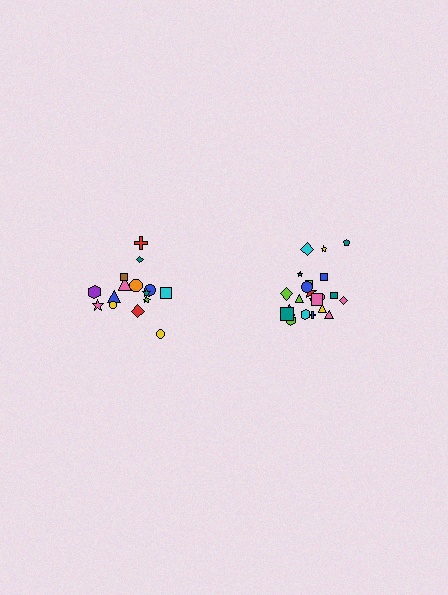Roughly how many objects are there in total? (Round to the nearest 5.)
Roughly 35 objects in total.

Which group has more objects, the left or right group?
The right group.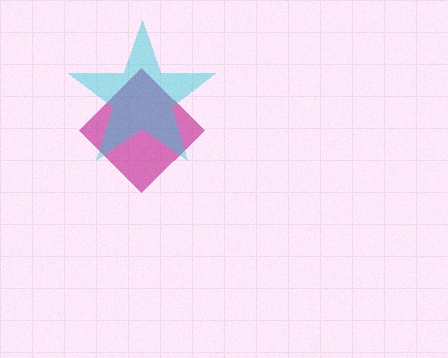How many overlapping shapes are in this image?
There are 2 overlapping shapes in the image.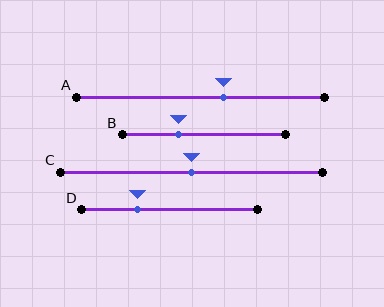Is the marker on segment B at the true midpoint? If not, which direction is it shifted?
No, the marker on segment B is shifted to the left by about 15% of the segment length.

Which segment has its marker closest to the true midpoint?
Segment C has its marker closest to the true midpoint.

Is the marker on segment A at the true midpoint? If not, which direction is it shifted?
No, the marker on segment A is shifted to the right by about 9% of the segment length.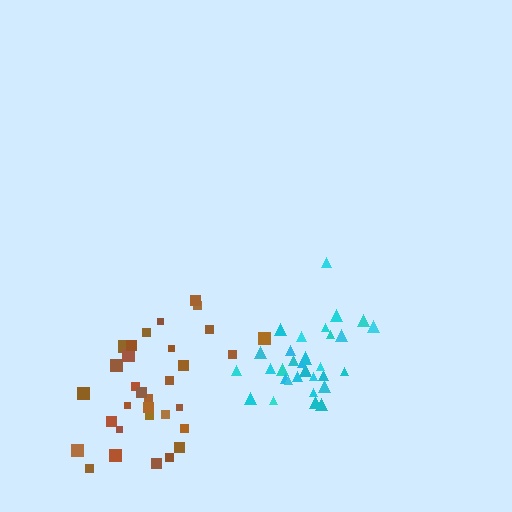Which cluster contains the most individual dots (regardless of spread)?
Cyan (32).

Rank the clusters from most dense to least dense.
cyan, brown.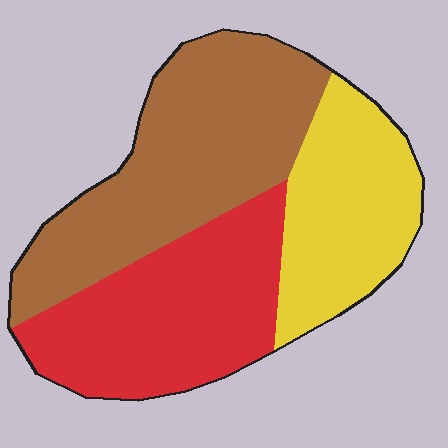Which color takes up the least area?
Yellow, at roughly 25%.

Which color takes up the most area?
Brown, at roughly 40%.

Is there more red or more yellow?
Red.